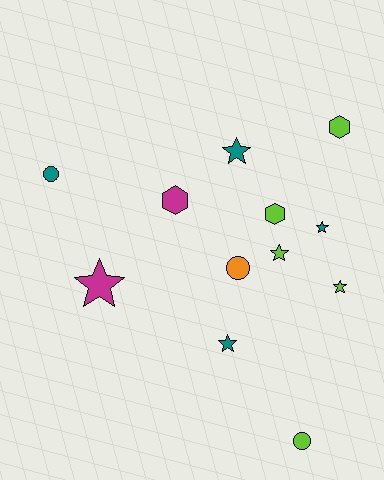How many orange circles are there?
There is 1 orange circle.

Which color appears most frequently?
Lime, with 5 objects.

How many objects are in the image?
There are 12 objects.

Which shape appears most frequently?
Star, with 6 objects.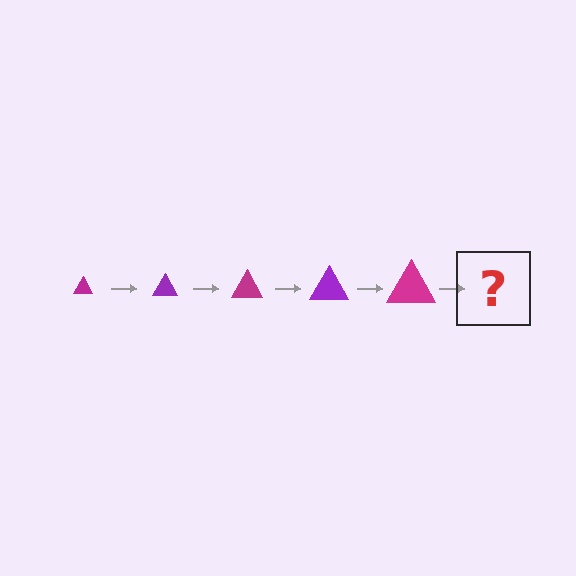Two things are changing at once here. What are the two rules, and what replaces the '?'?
The two rules are that the triangle grows larger each step and the color cycles through magenta and purple. The '?' should be a purple triangle, larger than the previous one.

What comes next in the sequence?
The next element should be a purple triangle, larger than the previous one.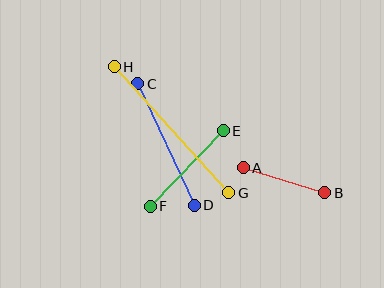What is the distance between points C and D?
The distance is approximately 134 pixels.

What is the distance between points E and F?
The distance is approximately 105 pixels.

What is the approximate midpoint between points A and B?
The midpoint is at approximately (284, 180) pixels.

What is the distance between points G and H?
The distance is approximately 170 pixels.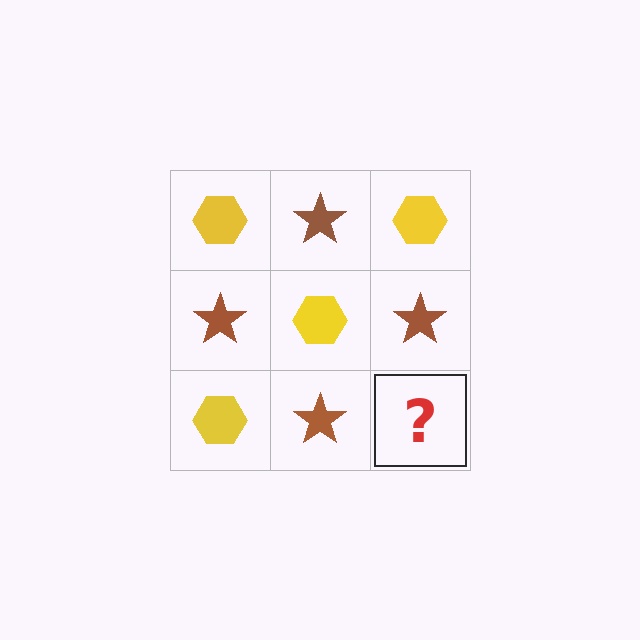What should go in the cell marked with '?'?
The missing cell should contain a yellow hexagon.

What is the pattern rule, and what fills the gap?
The rule is that it alternates yellow hexagon and brown star in a checkerboard pattern. The gap should be filled with a yellow hexagon.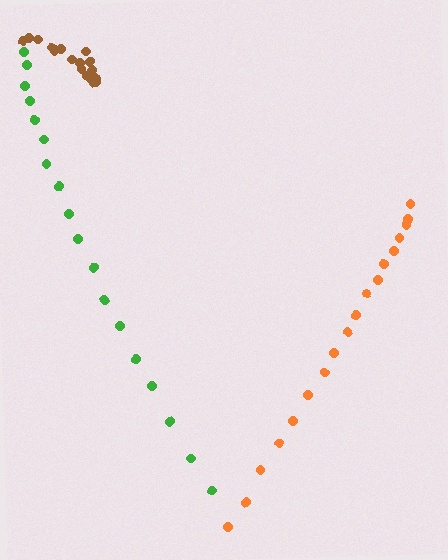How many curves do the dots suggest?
There are 3 distinct paths.